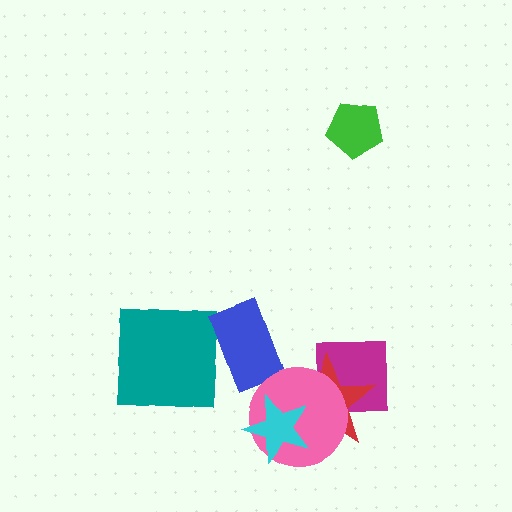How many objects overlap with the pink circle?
3 objects overlap with the pink circle.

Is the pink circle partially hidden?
Yes, it is partially covered by another shape.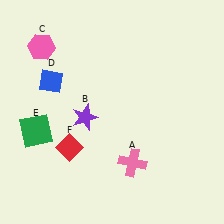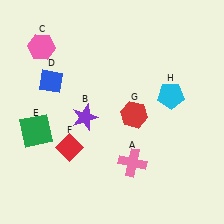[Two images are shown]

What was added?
A red hexagon (G), a cyan pentagon (H) were added in Image 2.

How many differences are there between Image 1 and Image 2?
There are 2 differences between the two images.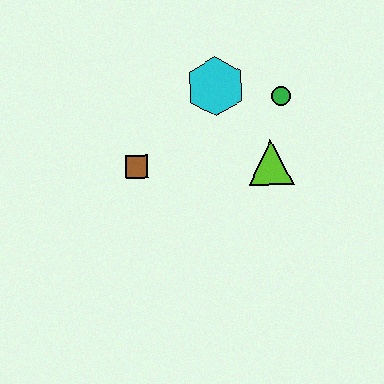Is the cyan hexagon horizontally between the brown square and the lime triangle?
Yes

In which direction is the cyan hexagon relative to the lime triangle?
The cyan hexagon is above the lime triangle.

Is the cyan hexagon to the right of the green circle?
No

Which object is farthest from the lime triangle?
The brown square is farthest from the lime triangle.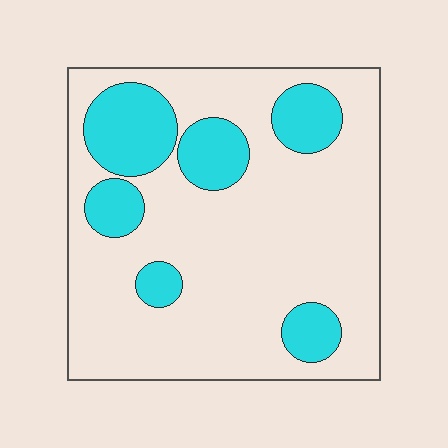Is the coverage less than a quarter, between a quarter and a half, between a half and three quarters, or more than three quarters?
Less than a quarter.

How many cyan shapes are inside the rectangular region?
6.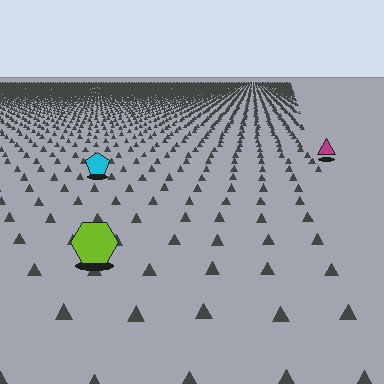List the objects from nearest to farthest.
From nearest to farthest: the lime hexagon, the cyan pentagon, the magenta triangle.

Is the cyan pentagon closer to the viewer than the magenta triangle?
Yes. The cyan pentagon is closer — you can tell from the texture gradient: the ground texture is coarser near it.